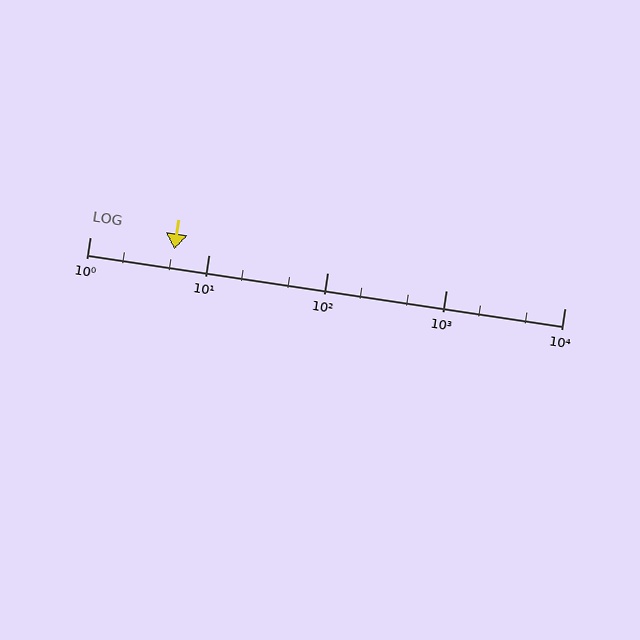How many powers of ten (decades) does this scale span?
The scale spans 4 decades, from 1 to 10000.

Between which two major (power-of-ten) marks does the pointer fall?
The pointer is between 1 and 10.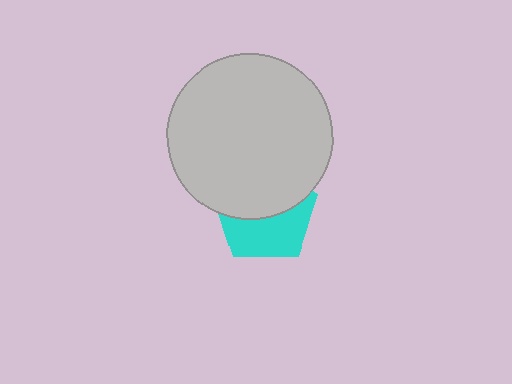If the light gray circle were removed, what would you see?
You would see the complete cyan pentagon.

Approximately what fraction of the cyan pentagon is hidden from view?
Roughly 52% of the cyan pentagon is hidden behind the light gray circle.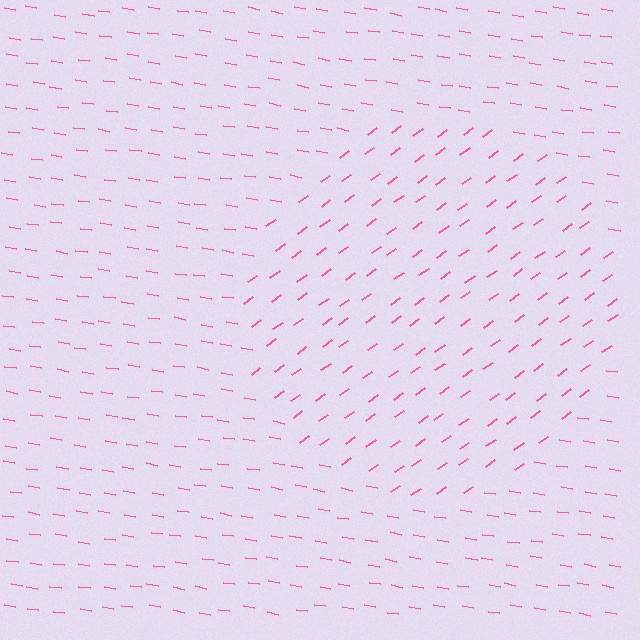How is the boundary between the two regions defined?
The boundary is defined purely by a change in line orientation (approximately 45 degrees difference). All lines are the same color and thickness.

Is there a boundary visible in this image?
Yes, there is a texture boundary formed by a change in line orientation.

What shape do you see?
I see a circle.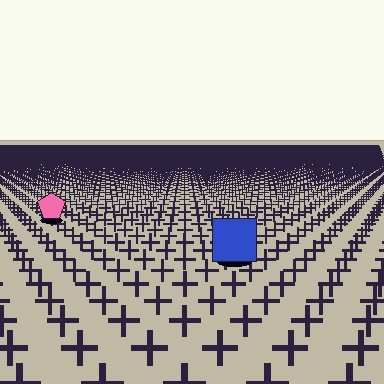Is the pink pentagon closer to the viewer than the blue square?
No. The blue square is closer — you can tell from the texture gradient: the ground texture is coarser near it.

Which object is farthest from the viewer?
The pink pentagon is farthest from the viewer. It appears smaller and the ground texture around it is denser.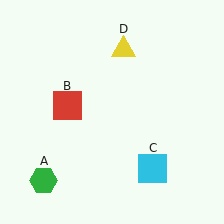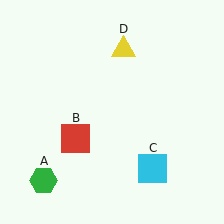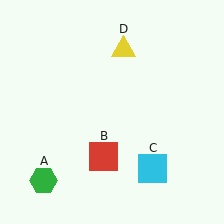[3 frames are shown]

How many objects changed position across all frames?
1 object changed position: red square (object B).